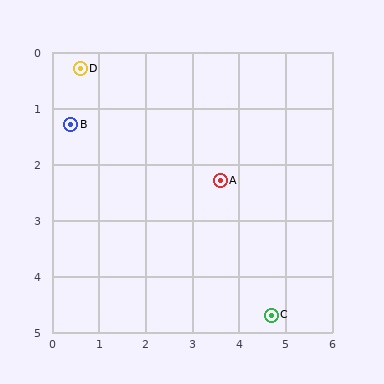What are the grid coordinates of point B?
Point B is at approximately (0.4, 1.3).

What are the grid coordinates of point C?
Point C is at approximately (4.7, 4.7).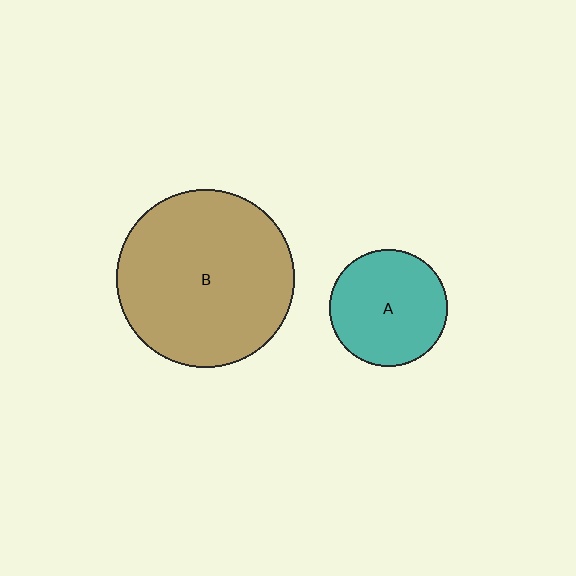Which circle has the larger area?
Circle B (brown).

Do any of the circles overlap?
No, none of the circles overlap.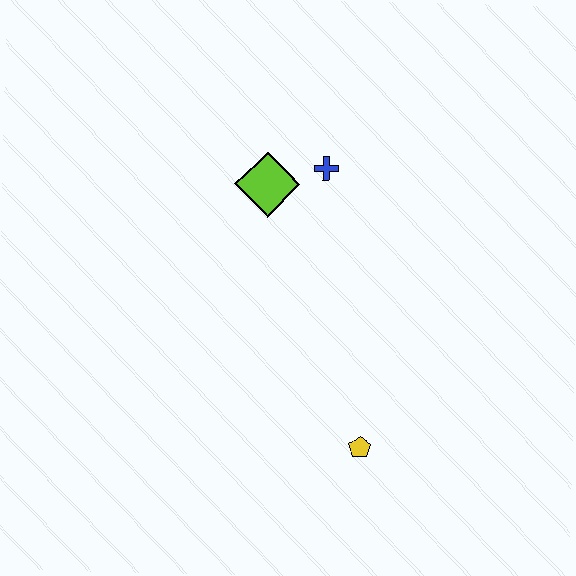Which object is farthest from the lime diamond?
The yellow pentagon is farthest from the lime diamond.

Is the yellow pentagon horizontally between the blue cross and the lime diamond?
No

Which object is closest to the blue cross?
The lime diamond is closest to the blue cross.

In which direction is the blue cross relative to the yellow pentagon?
The blue cross is above the yellow pentagon.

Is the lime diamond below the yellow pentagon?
No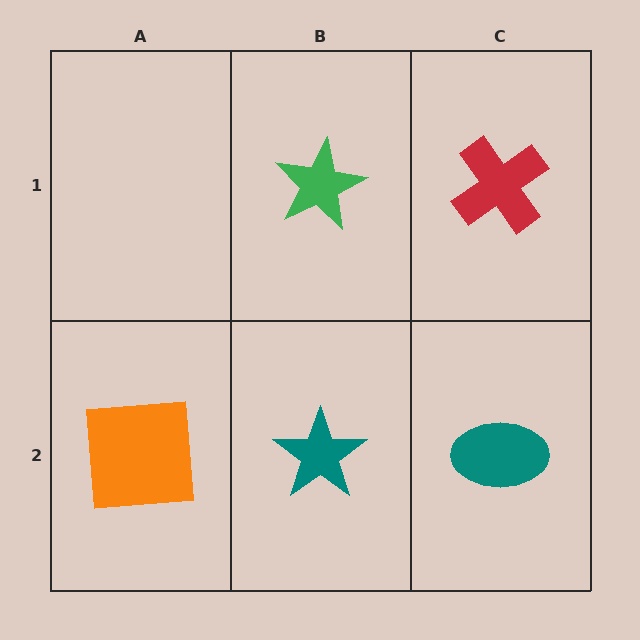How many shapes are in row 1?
2 shapes.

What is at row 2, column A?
An orange square.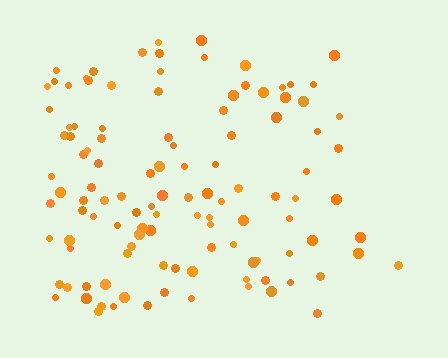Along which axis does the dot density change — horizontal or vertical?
Horizontal.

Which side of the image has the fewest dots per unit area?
The right.